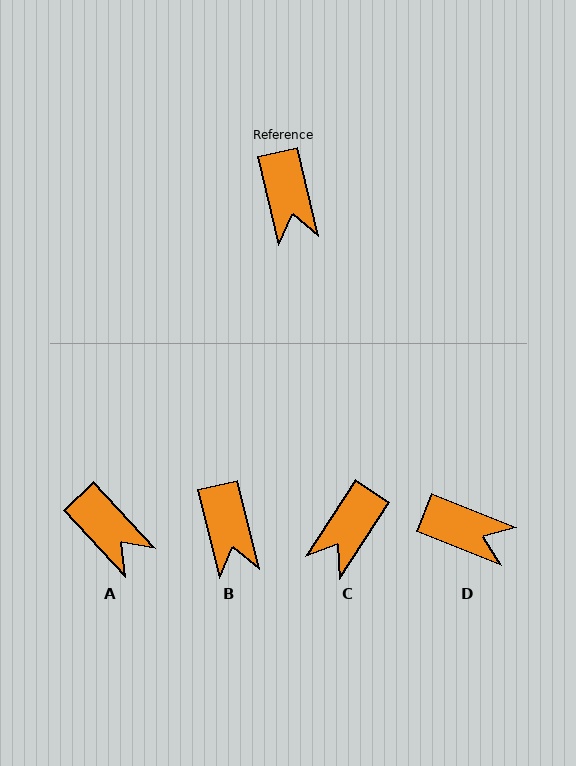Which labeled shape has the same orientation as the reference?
B.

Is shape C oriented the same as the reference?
No, it is off by about 47 degrees.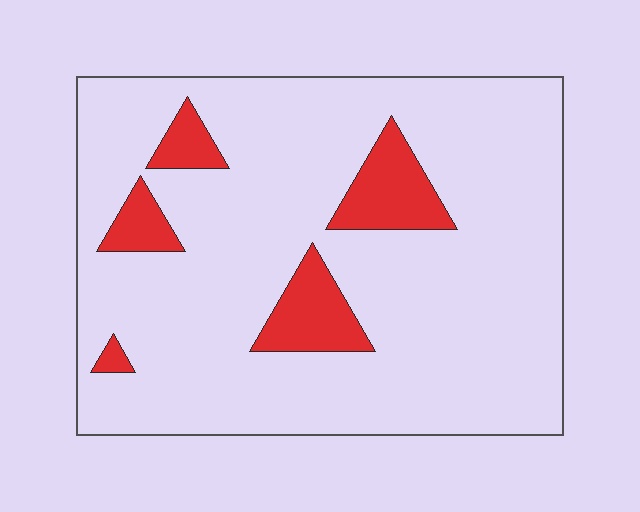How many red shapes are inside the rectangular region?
5.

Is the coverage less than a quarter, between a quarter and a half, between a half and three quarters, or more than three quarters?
Less than a quarter.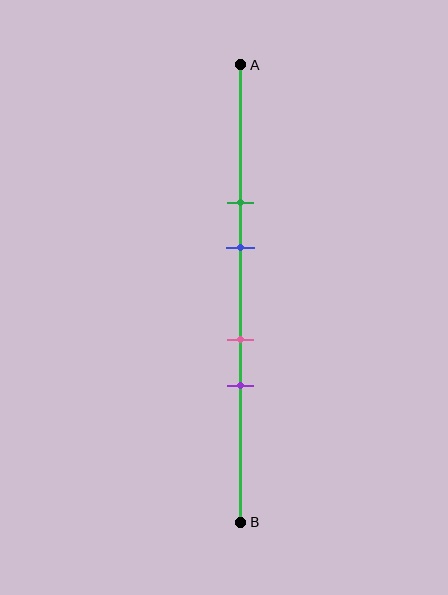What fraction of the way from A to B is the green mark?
The green mark is approximately 30% (0.3) of the way from A to B.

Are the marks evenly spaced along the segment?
No, the marks are not evenly spaced.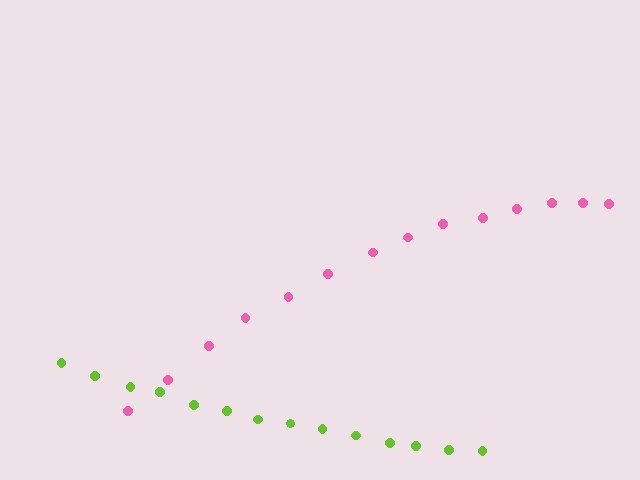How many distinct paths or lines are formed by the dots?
There are 2 distinct paths.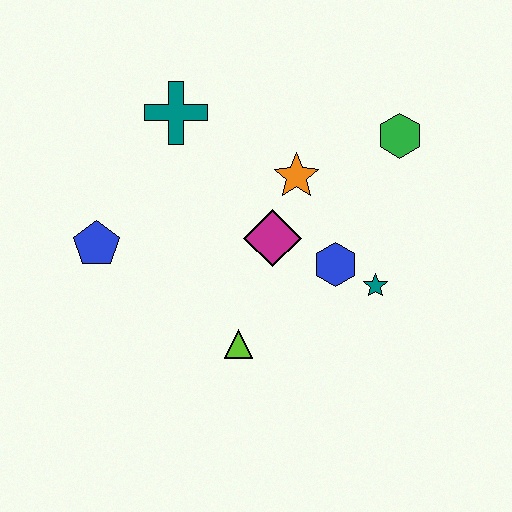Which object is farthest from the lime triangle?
The green hexagon is farthest from the lime triangle.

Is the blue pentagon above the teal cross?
No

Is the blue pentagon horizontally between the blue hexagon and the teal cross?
No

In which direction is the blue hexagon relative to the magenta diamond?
The blue hexagon is to the right of the magenta diamond.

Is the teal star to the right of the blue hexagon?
Yes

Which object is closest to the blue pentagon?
The teal cross is closest to the blue pentagon.